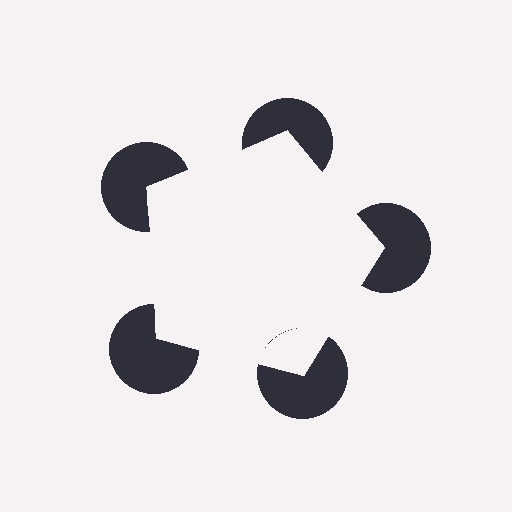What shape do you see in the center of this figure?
An illusory pentagon — its edges are inferred from the aligned wedge cuts in the pac-man discs, not physically drawn.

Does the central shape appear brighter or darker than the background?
It typically appears slightly brighter than the background, even though no actual brightness change is drawn.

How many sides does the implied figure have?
5 sides.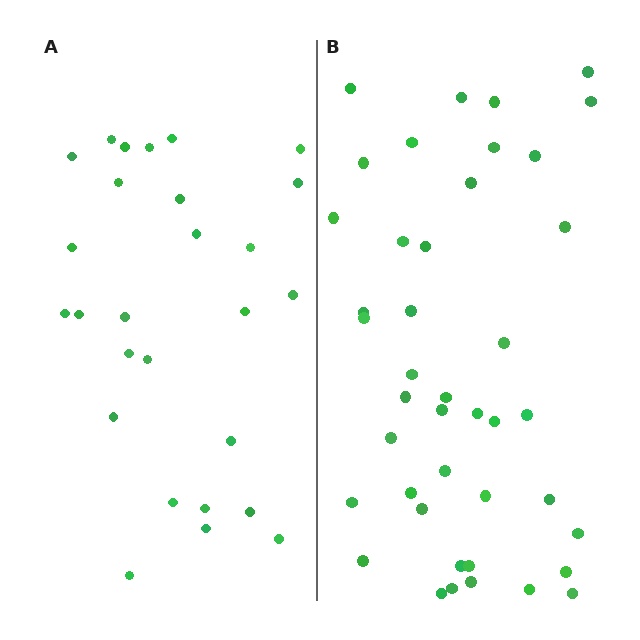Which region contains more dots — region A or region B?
Region B (the right region) has more dots.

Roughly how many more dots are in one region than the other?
Region B has approximately 15 more dots than region A.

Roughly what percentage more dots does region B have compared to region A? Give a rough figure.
About 55% more.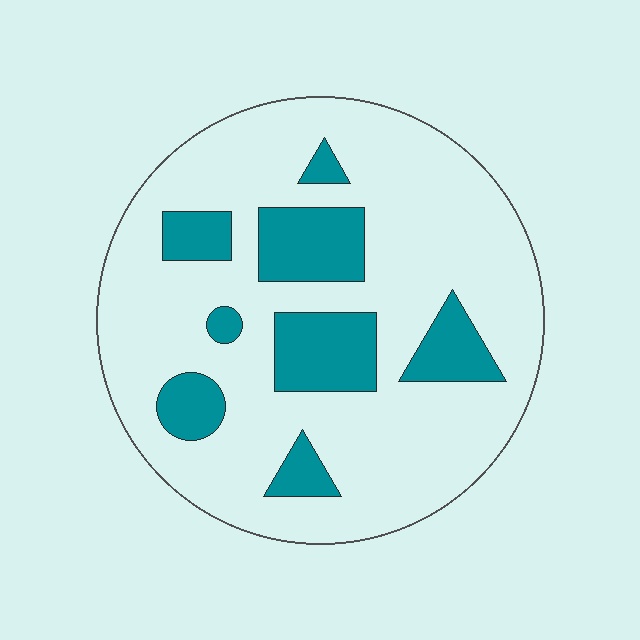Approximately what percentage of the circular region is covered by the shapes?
Approximately 20%.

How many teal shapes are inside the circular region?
8.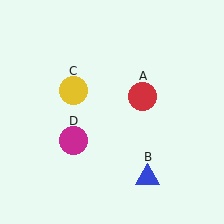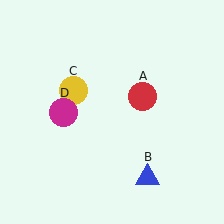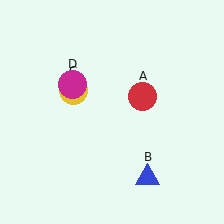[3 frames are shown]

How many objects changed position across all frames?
1 object changed position: magenta circle (object D).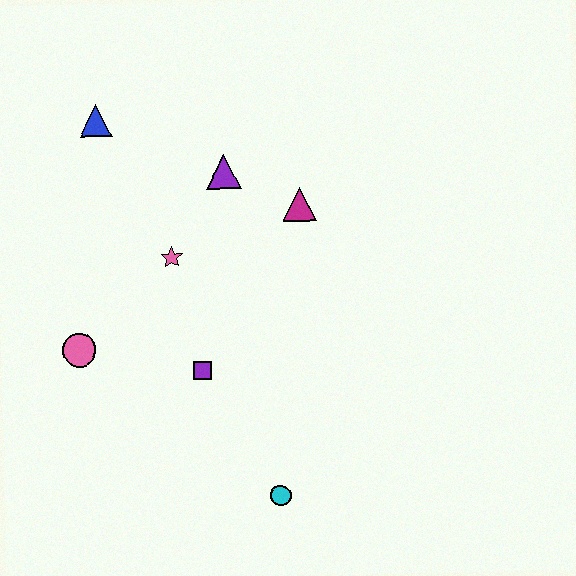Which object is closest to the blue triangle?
The purple triangle is closest to the blue triangle.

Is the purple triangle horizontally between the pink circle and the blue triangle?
No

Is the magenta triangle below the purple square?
No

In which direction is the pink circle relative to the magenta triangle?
The pink circle is to the left of the magenta triangle.